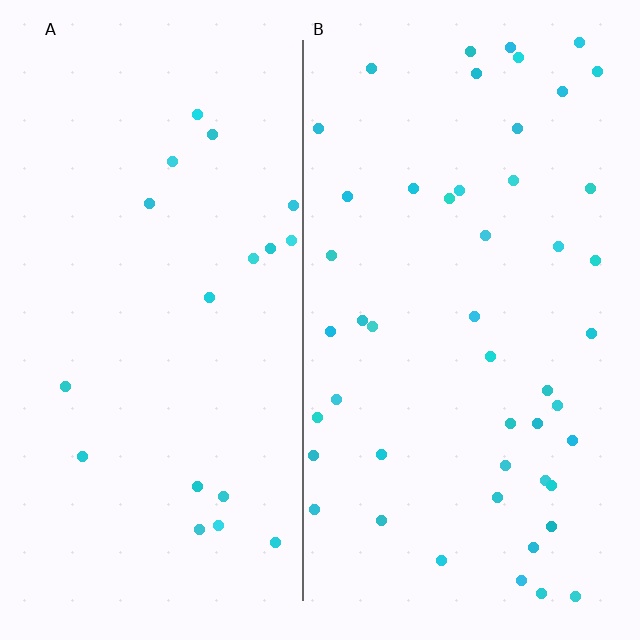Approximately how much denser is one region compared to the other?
Approximately 2.6× — region B over region A.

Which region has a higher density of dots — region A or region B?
B (the right).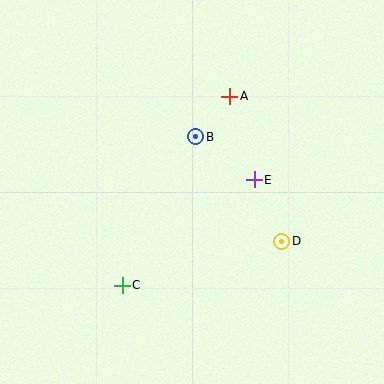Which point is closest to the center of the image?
Point B at (196, 137) is closest to the center.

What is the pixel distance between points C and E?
The distance between C and E is 169 pixels.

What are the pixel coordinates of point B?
Point B is at (196, 137).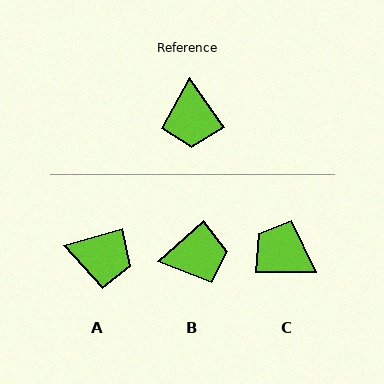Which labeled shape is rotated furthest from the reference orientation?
C, about 126 degrees away.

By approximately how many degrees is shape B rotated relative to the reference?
Approximately 96 degrees counter-clockwise.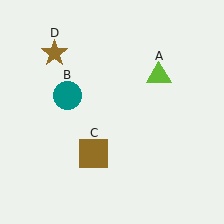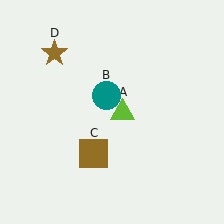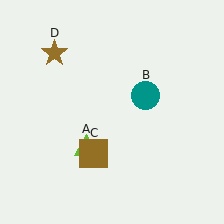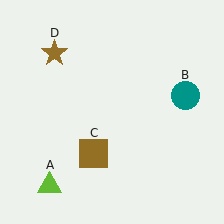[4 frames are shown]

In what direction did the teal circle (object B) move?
The teal circle (object B) moved right.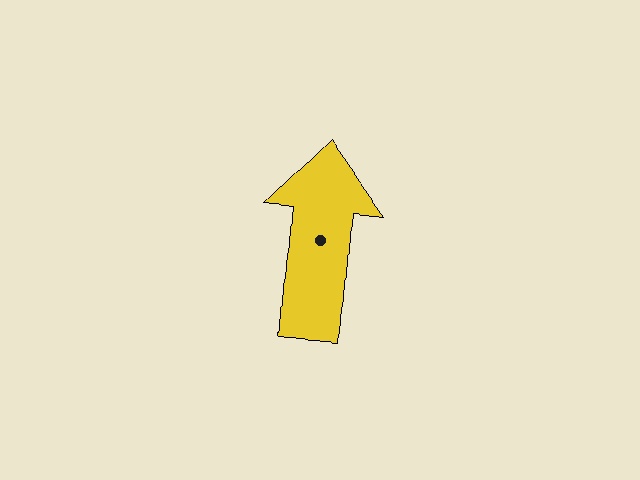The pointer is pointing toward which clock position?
Roughly 12 o'clock.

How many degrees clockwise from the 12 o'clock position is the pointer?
Approximately 5 degrees.